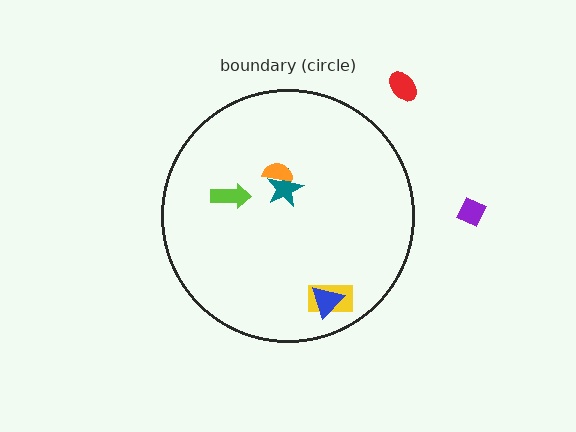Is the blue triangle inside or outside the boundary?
Inside.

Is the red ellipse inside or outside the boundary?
Outside.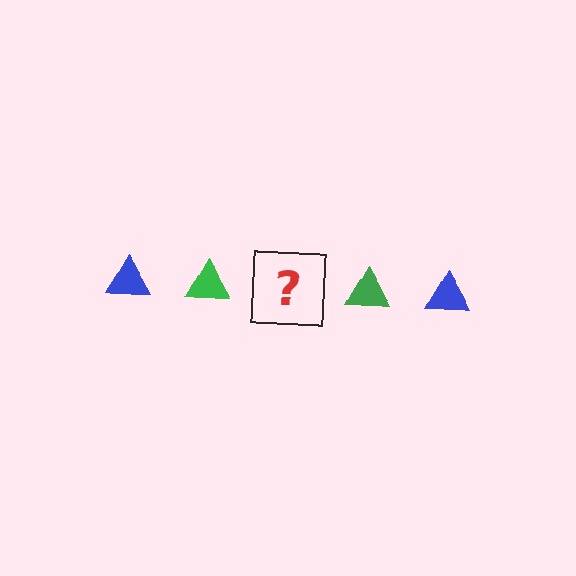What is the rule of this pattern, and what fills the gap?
The rule is that the pattern cycles through blue, green triangles. The gap should be filled with a blue triangle.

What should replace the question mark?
The question mark should be replaced with a blue triangle.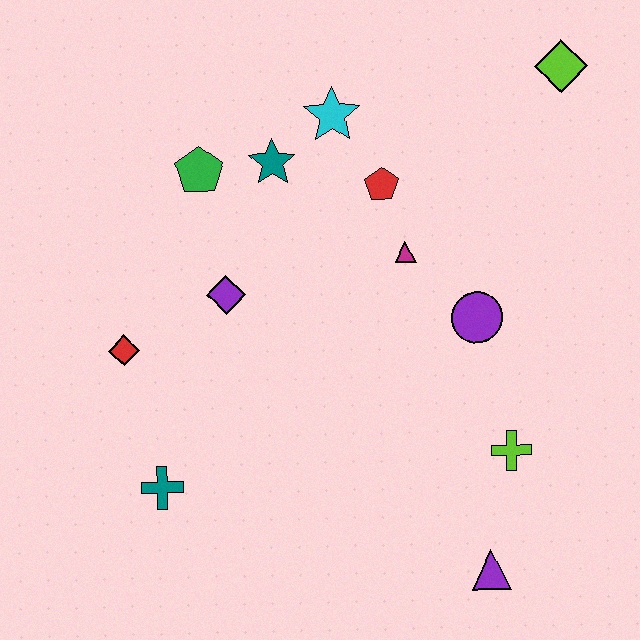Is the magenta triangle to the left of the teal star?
No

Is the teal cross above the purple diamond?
No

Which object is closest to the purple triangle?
The lime cross is closest to the purple triangle.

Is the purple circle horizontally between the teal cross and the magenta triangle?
No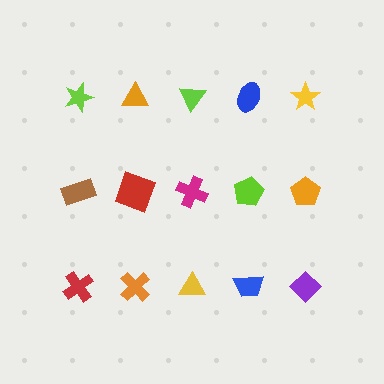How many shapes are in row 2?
5 shapes.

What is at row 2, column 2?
A red square.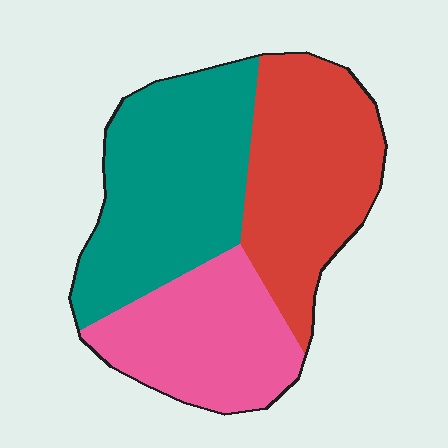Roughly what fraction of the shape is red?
Red covers around 35% of the shape.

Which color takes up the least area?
Pink, at roughly 30%.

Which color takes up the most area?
Teal, at roughly 40%.